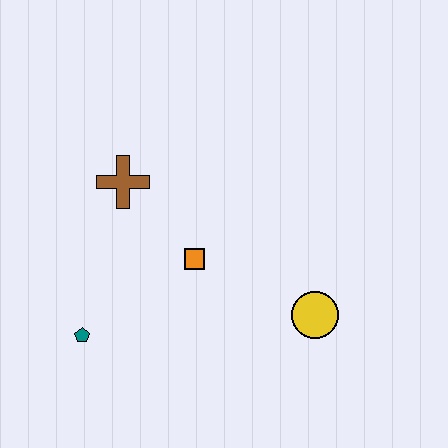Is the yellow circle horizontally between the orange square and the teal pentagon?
No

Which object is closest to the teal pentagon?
The orange square is closest to the teal pentagon.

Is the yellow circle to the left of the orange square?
No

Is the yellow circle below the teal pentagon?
No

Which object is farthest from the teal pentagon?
The yellow circle is farthest from the teal pentagon.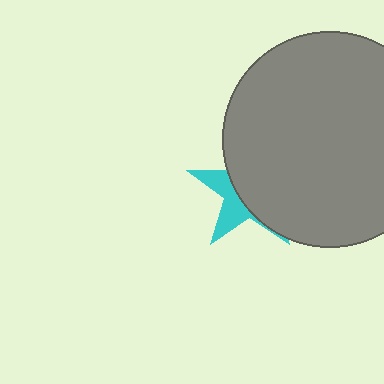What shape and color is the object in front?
The object in front is a gray circle.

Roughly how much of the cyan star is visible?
A small part of it is visible (roughly 34%).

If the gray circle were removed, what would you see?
You would see the complete cyan star.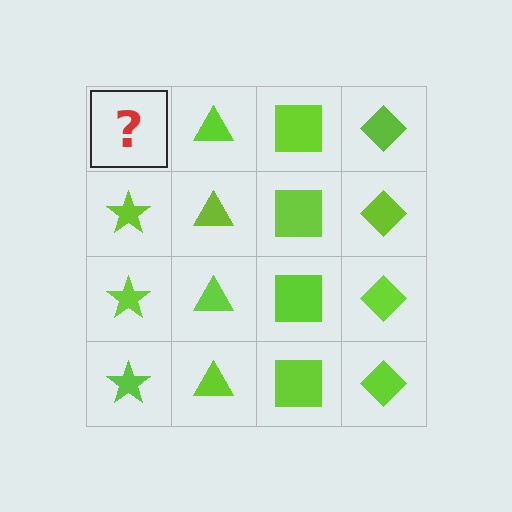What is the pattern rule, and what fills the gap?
The rule is that each column has a consistent shape. The gap should be filled with a lime star.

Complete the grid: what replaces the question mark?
The question mark should be replaced with a lime star.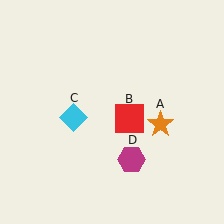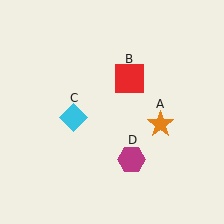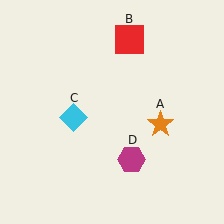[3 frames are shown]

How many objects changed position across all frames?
1 object changed position: red square (object B).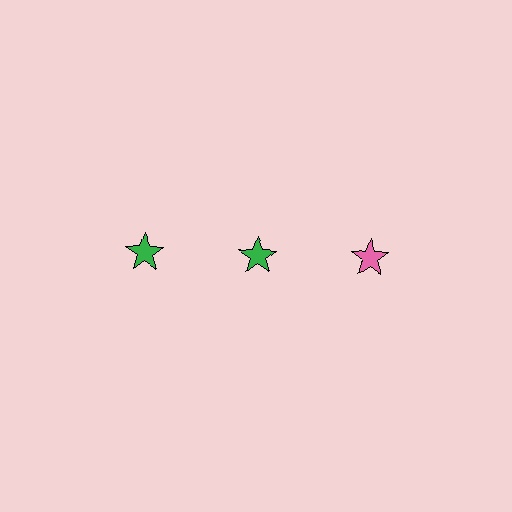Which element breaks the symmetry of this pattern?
The pink star in the top row, center column breaks the symmetry. All other shapes are green stars.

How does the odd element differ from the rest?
It has a different color: pink instead of green.